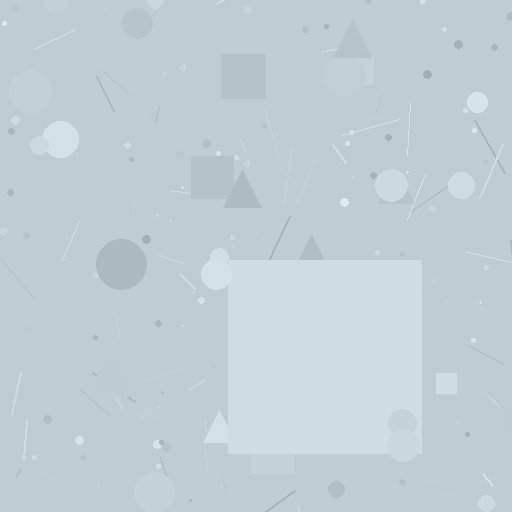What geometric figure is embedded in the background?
A square is embedded in the background.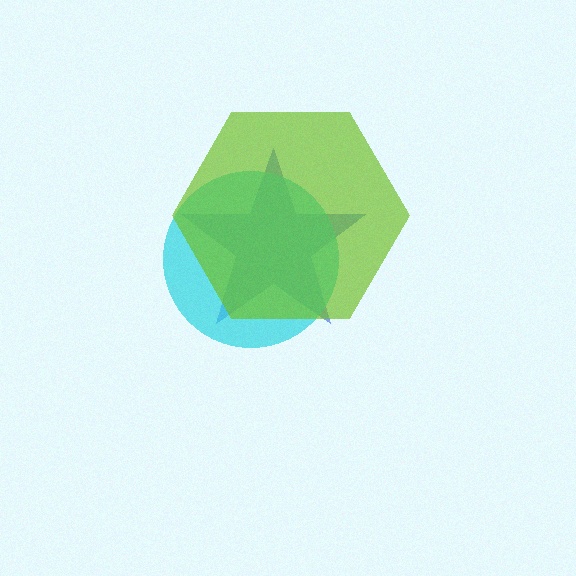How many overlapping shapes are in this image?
There are 3 overlapping shapes in the image.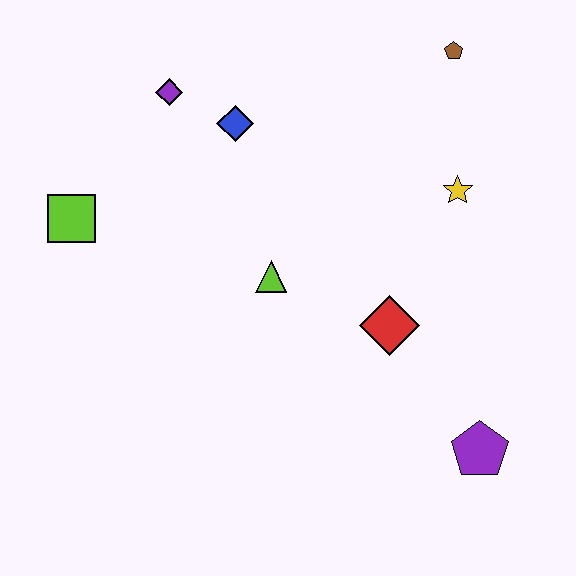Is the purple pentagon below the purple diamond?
Yes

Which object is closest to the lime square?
The purple diamond is closest to the lime square.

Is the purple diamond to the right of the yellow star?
No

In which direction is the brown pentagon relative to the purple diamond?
The brown pentagon is to the right of the purple diamond.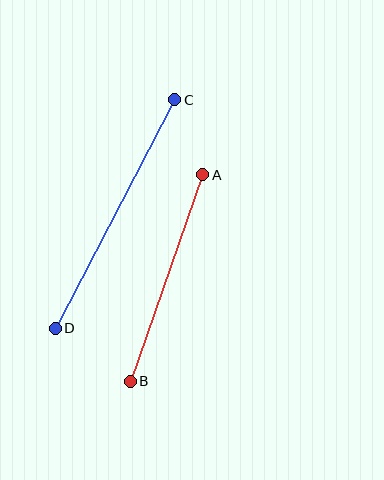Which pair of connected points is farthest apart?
Points C and D are farthest apart.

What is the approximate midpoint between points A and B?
The midpoint is at approximately (166, 278) pixels.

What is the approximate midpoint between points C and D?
The midpoint is at approximately (115, 214) pixels.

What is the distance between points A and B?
The distance is approximately 219 pixels.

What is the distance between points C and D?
The distance is approximately 258 pixels.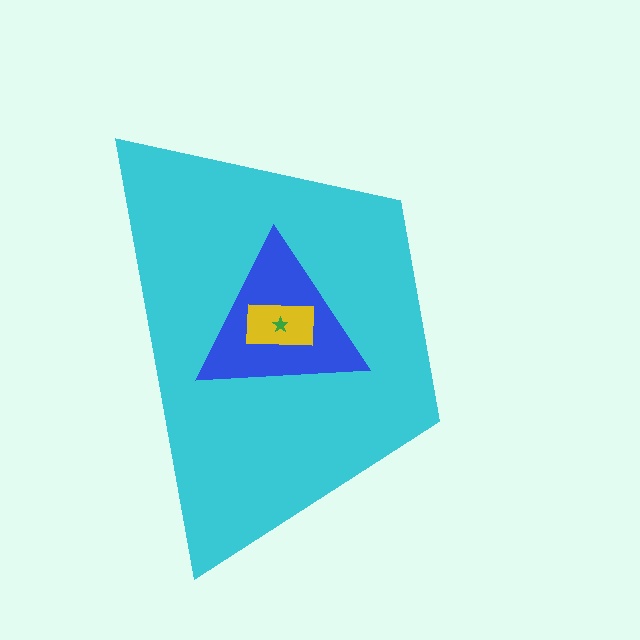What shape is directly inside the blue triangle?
The yellow rectangle.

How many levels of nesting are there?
4.